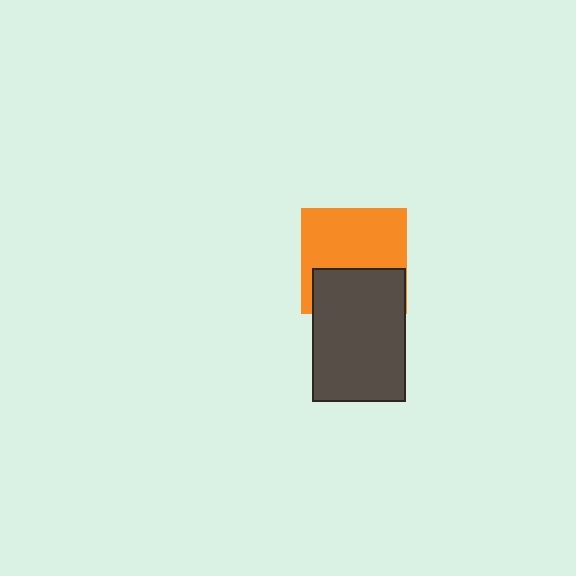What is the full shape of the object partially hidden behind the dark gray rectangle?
The partially hidden object is an orange square.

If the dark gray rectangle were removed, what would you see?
You would see the complete orange square.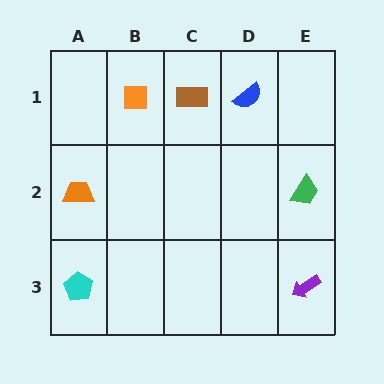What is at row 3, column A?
A cyan pentagon.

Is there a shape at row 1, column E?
No, that cell is empty.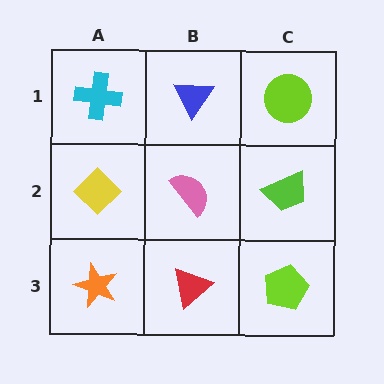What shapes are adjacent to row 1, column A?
A yellow diamond (row 2, column A), a blue triangle (row 1, column B).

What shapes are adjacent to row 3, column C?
A lime trapezoid (row 2, column C), a red triangle (row 3, column B).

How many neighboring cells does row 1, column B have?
3.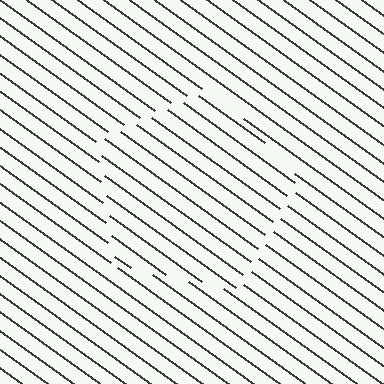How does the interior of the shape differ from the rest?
The interior of the shape contains the same grating, shifted by half a period — the contour is defined by the phase discontinuity where line-ends from the inner and outer gratings abut.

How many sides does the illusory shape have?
5 sides — the line-ends trace a pentagon.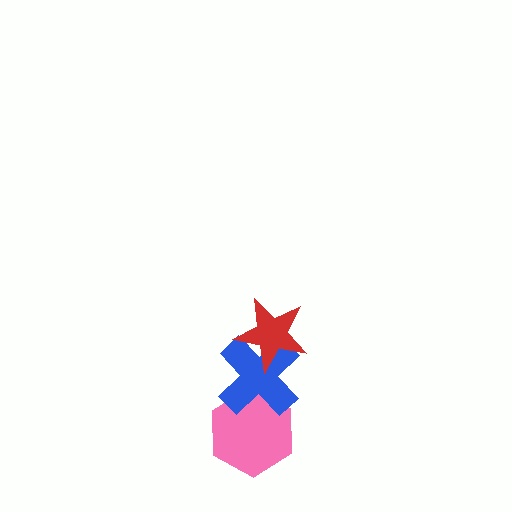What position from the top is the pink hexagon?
The pink hexagon is 3rd from the top.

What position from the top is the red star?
The red star is 1st from the top.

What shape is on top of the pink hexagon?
The blue cross is on top of the pink hexagon.